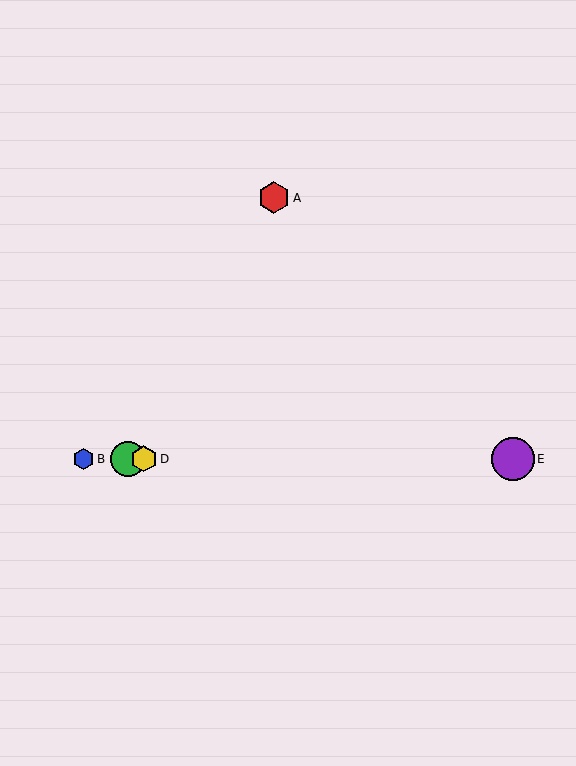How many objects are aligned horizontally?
4 objects (B, C, D, E) are aligned horizontally.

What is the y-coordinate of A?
Object A is at y≈198.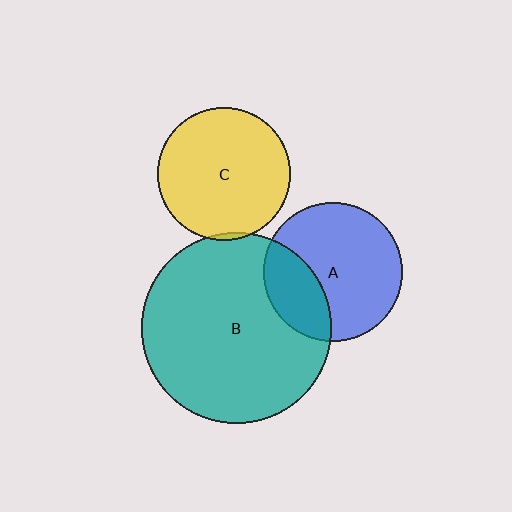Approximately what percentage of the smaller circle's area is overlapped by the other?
Approximately 5%.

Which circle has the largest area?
Circle B (teal).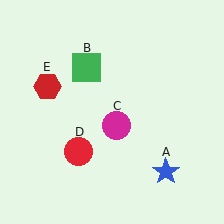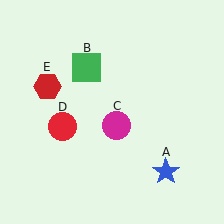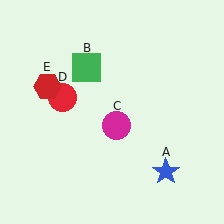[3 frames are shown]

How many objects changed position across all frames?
1 object changed position: red circle (object D).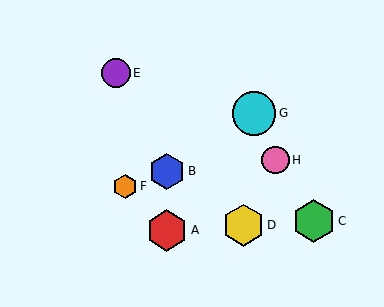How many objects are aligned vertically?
2 objects (A, B) are aligned vertically.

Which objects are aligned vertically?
Objects A, B are aligned vertically.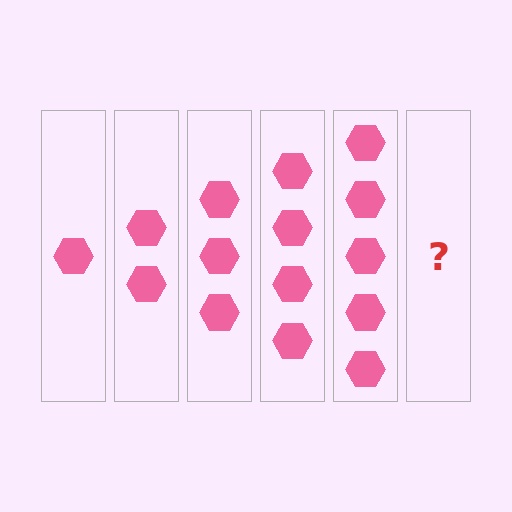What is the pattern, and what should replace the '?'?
The pattern is that each step adds one more hexagon. The '?' should be 6 hexagons.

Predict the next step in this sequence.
The next step is 6 hexagons.